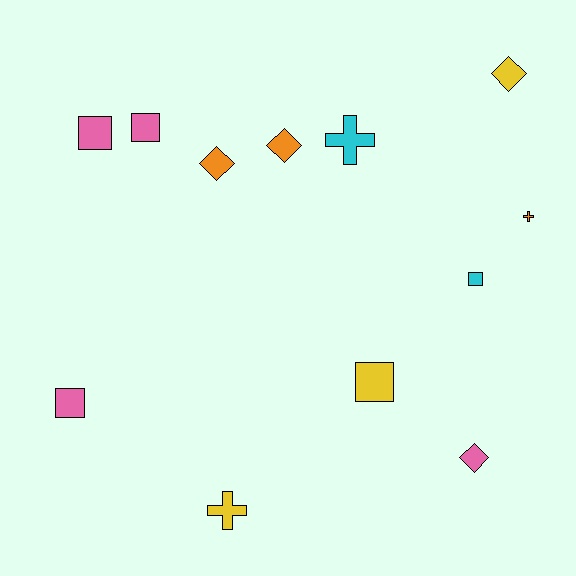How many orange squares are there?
There are no orange squares.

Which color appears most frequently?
Pink, with 4 objects.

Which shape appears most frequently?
Square, with 5 objects.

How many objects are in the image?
There are 12 objects.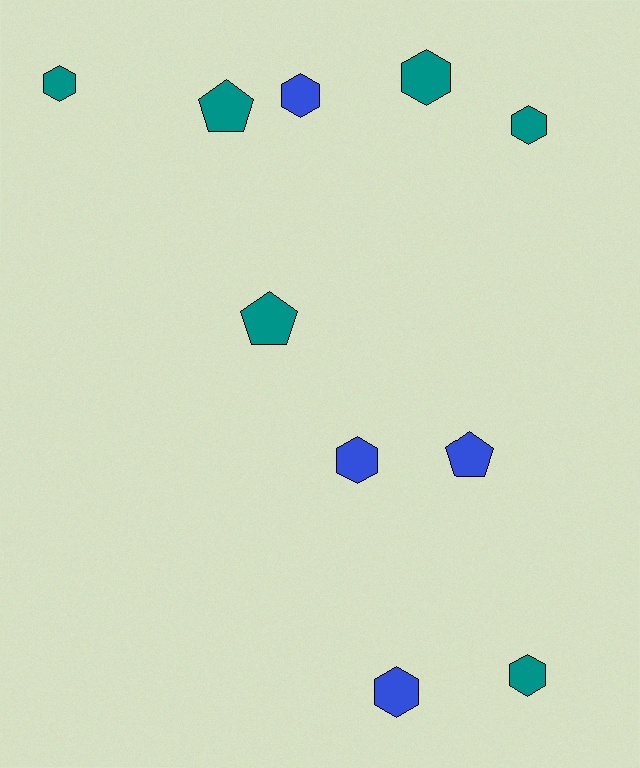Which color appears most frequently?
Teal, with 6 objects.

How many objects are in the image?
There are 10 objects.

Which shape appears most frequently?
Hexagon, with 7 objects.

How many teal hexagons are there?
There are 4 teal hexagons.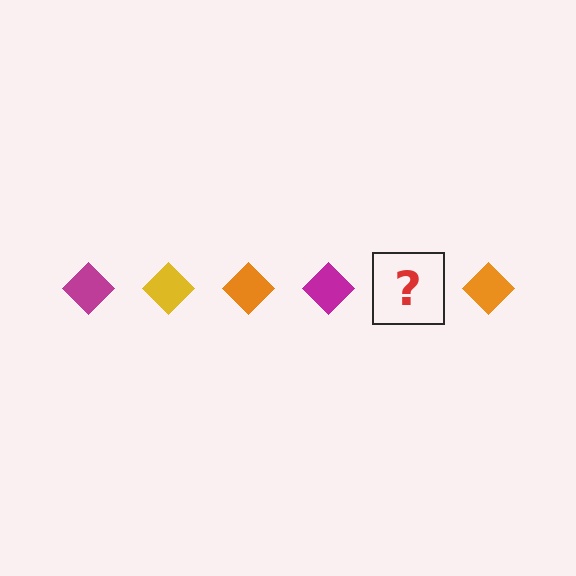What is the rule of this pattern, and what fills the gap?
The rule is that the pattern cycles through magenta, yellow, orange diamonds. The gap should be filled with a yellow diamond.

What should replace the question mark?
The question mark should be replaced with a yellow diamond.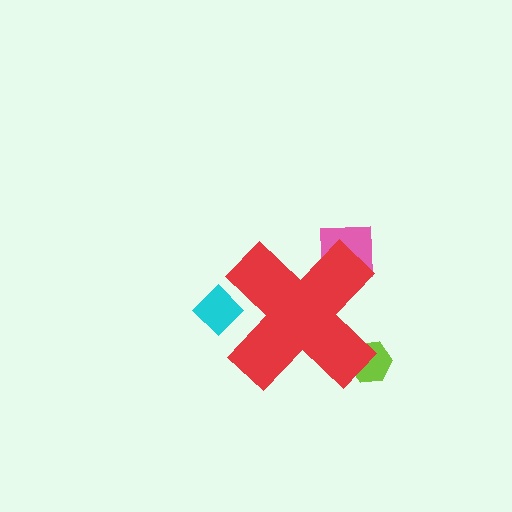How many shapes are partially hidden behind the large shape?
3 shapes are partially hidden.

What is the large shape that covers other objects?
A red cross.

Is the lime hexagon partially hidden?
Yes, the lime hexagon is partially hidden behind the red cross.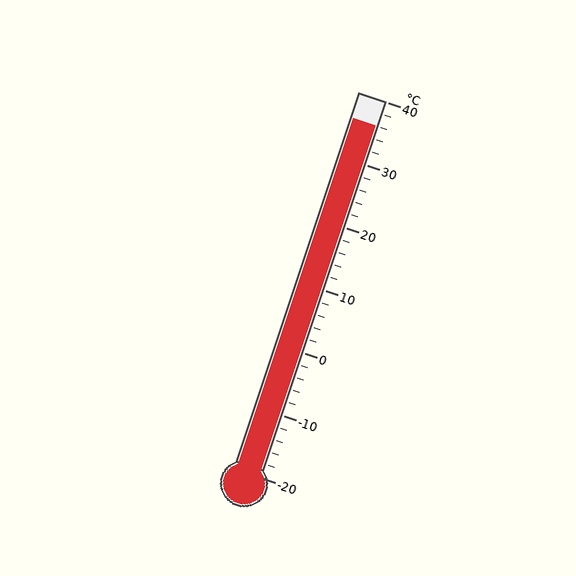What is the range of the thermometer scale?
The thermometer scale ranges from -20°C to 40°C.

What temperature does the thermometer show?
The thermometer shows approximately 36°C.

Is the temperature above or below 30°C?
The temperature is above 30°C.